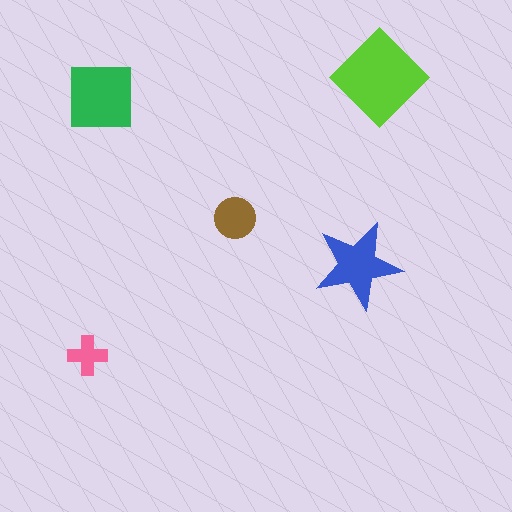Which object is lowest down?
The pink cross is bottommost.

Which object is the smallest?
The pink cross.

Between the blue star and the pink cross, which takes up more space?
The blue star.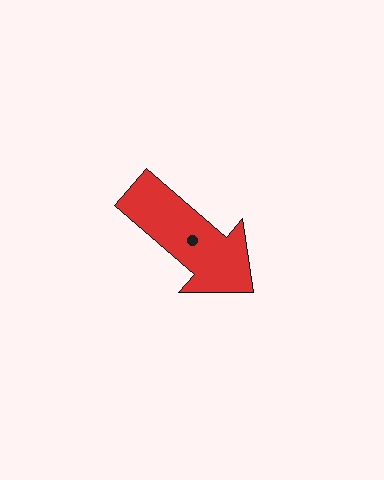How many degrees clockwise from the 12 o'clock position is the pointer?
Approximately 130 degrees.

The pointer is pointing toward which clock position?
Roughly 4 o'clock.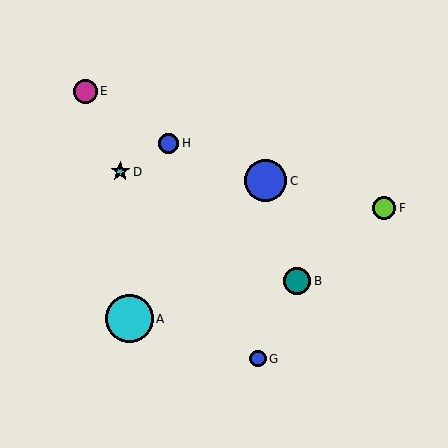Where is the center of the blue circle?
The center of the blue circle is at (258, 359).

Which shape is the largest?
The cyan circle (labeled A) is the largest.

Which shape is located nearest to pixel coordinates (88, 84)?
The magenta circle (labeled E) at (85, 91) is nearest to that location.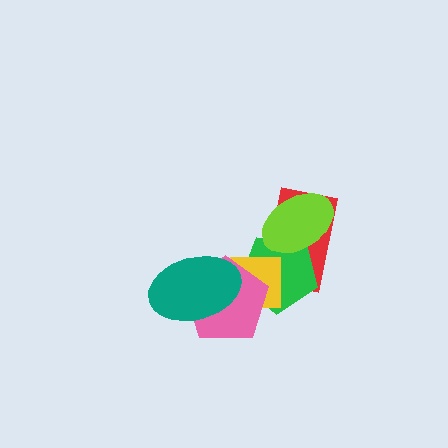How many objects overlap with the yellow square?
4 objects overlap with the yellow square.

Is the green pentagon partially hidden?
Yes, it is partially covered by another shape.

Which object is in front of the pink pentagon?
The teal ellipse is in front of the pink pentagon.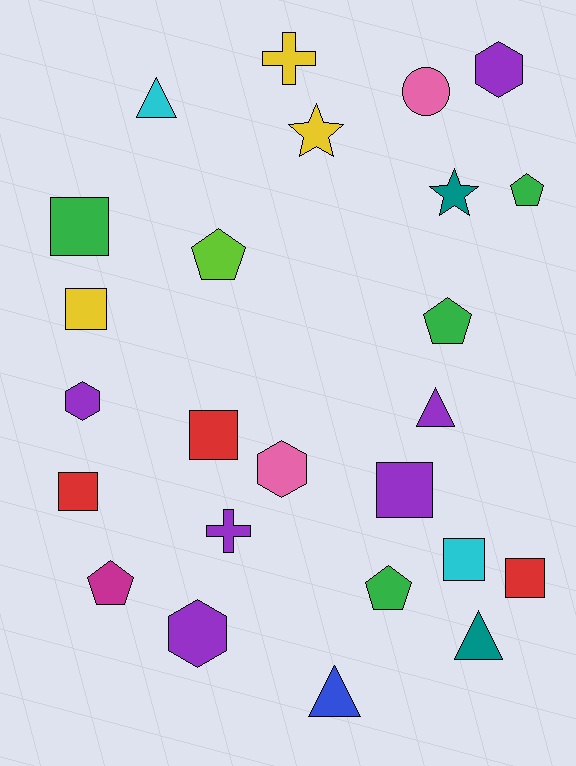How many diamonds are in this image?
There are no diamonds.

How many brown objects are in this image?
There are no brown objects.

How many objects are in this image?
There are 25 objects.